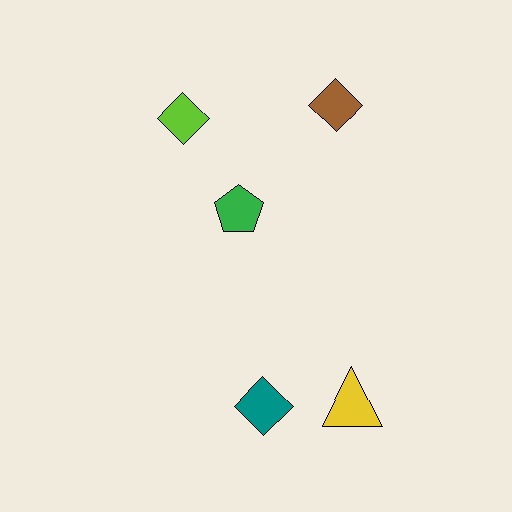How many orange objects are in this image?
There are no orange objects.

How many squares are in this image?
There are no squares.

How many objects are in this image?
There are 5 objects.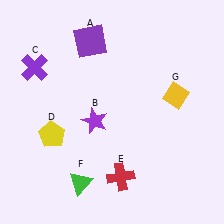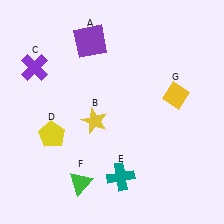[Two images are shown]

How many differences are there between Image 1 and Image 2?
There are 2 differences between the two images.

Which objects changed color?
B changed from purple to yellow. E changed from red to teal.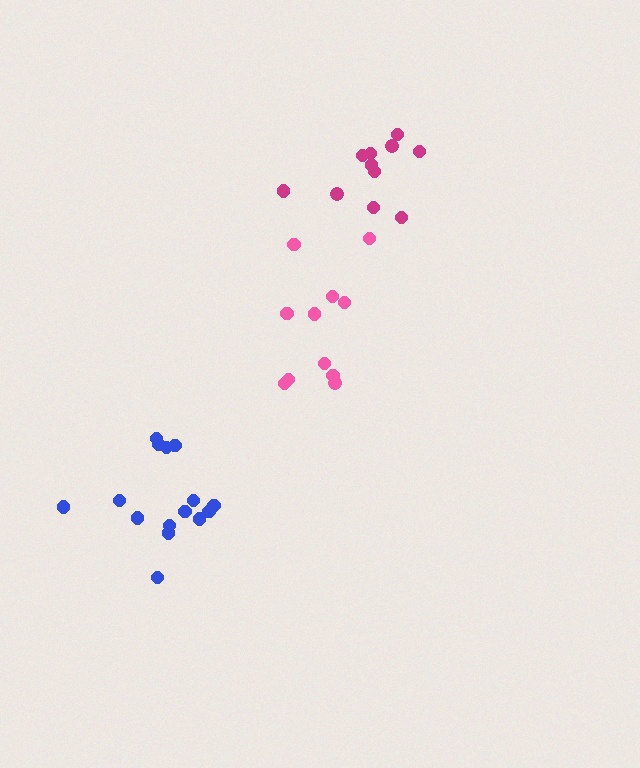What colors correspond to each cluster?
The clusters are colored: blue, pink, magenta.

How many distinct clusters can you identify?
There are 3 distinct clusters.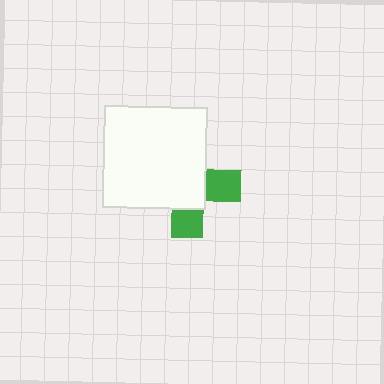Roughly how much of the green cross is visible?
A small part of it is visible (roughly 36%).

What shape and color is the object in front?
The object in front is a white square.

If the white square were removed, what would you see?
You would see the complete green cross.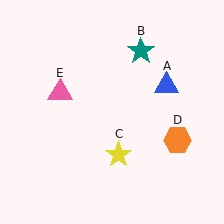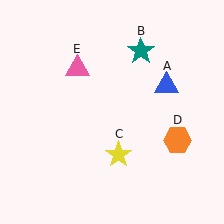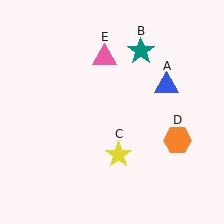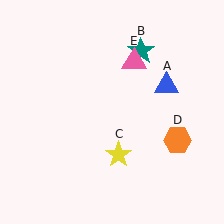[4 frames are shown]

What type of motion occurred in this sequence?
The pink triangle (object E) rotated clockwise around the center of the scene.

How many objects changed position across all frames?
1 object changed position: pink triangle (object E).